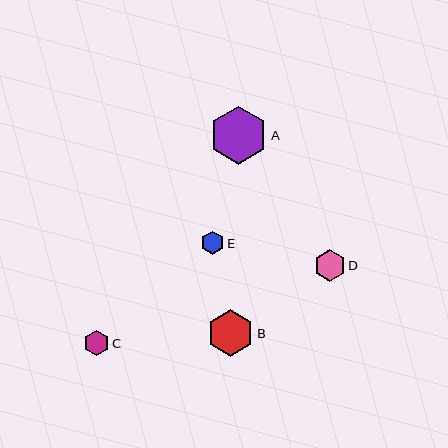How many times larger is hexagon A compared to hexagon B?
Hexagon A is approximately 1.3 times the size of hexagon B.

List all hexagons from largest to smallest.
From largest to smallest: A, B, D, C, E.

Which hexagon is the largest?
Hexagon A is the largest with a size of approximately 58 pixels.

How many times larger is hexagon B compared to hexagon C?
Hexagon B is approximately 1.8 times the size of hexagon C.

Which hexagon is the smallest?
Hexagon E is the smallest with a size of approximately 23 pixels.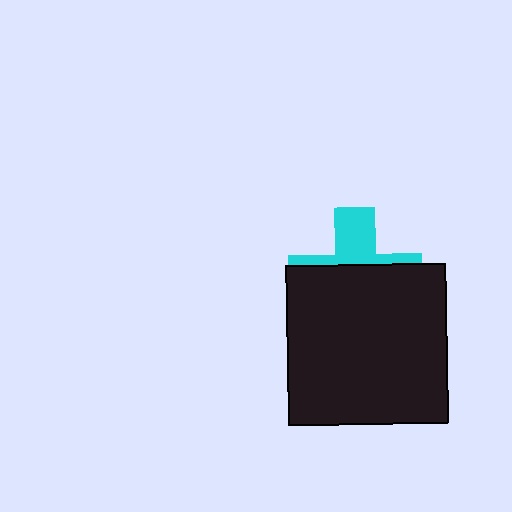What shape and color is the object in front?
The object in front is a black square.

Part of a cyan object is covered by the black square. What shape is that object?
It is a cross.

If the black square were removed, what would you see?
You would see the complete cyan cross.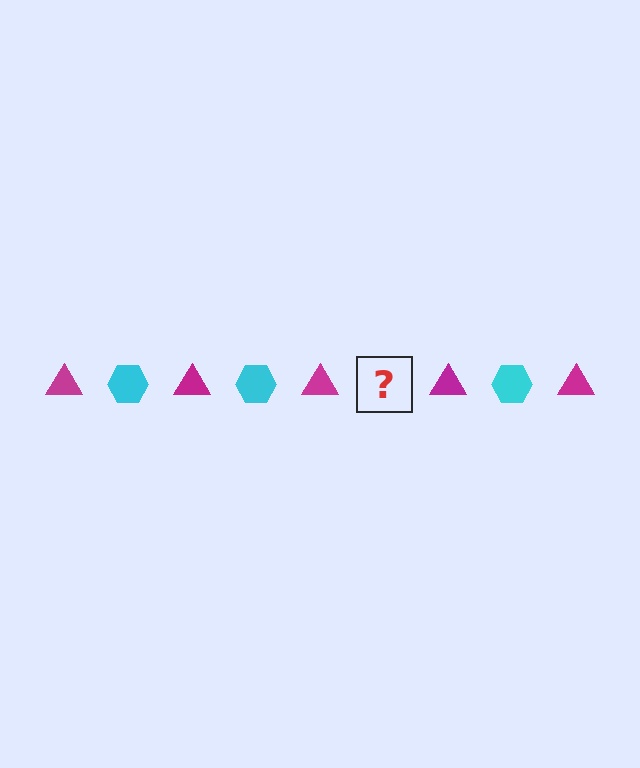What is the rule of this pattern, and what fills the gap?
The rule is that the pattern alternates between magenta triangle and cyan hexagon. The gap should be filled with a cyan hexagon.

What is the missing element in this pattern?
The missing element is a cyan hexagon.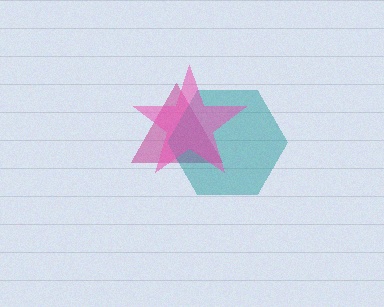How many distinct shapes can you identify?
There are 3 distinct shapes: a magenta triangle, a teal hexagon, a pink star.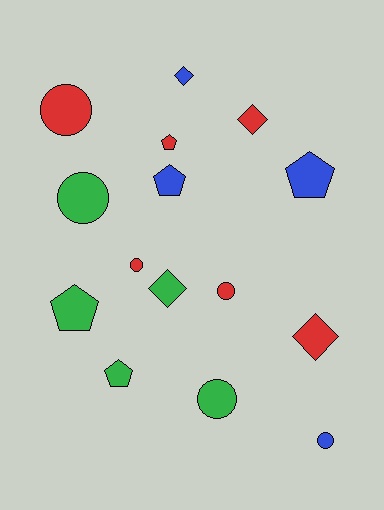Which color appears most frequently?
Red, with 6 objects.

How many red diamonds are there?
There are 2 red diamonds.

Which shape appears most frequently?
Circle, with 6 objects.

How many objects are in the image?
There are 15 objects.